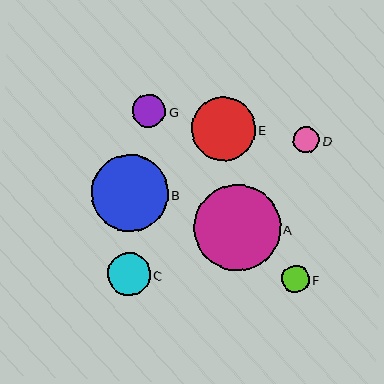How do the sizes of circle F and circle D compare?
Circle F and circle D are approximately the same size.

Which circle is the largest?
Circle A is the largest with a size of approximately 87 pixels.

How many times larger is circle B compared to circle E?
Circle B is approximately 1.2 times the size of circle E.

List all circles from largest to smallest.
From largest to smallest: A, B, E, C, G, F, D.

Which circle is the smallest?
Circle D is the smallest with a size of approximately 26 pixels.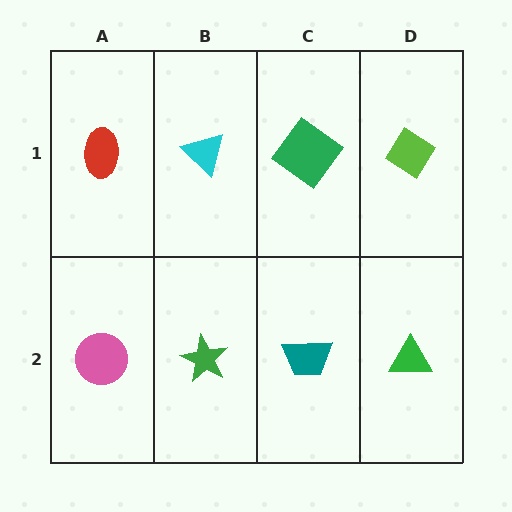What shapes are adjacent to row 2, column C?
A green diamond (row 1, column C), a green star (row 2, column B), a green triangle (row 2, column D).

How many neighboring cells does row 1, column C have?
3.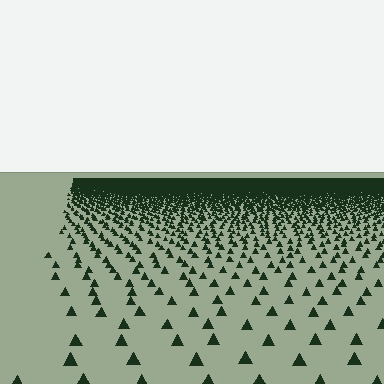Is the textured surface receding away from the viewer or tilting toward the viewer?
The surface is receding away from the viewer. Texture elements get smaller and denser toward the top.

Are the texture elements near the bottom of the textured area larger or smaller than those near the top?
Larger. Near the bottom, elements are closer to the viewer and appear at a bigger on-screen size.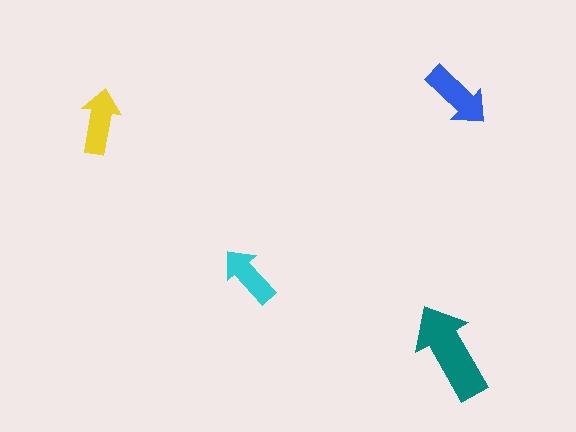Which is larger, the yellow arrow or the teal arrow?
The teal one.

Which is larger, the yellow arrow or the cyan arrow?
The yellow one.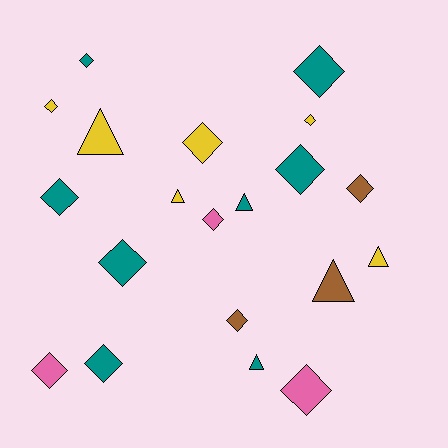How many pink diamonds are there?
There are 3 pink diamonds.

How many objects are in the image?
There are 20 objects.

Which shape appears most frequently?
Diamond, with 14 objects.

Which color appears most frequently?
Teal, with 8 objects.